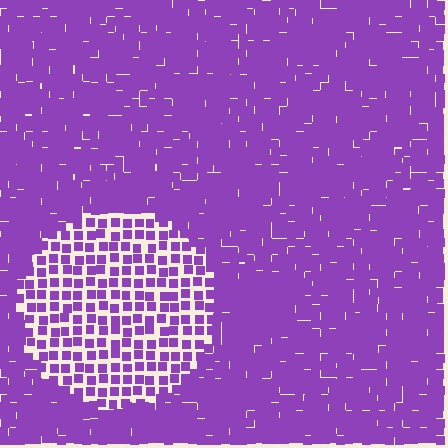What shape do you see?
I see a circle.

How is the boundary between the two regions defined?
The boundary is defined by a change in element density (approximately 2.1x ratio). All elements are the same color, size, and shape.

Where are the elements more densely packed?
The elements are more densely packed outside the circle boundary.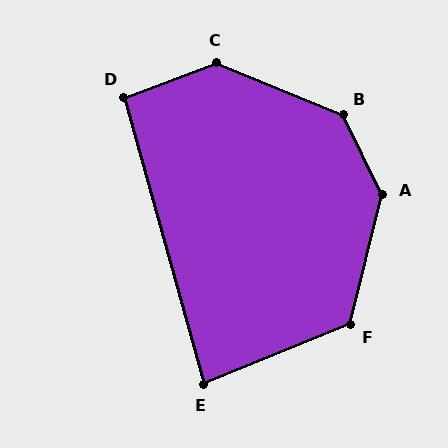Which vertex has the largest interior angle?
A, at approximately 140 degrees.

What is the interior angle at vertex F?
Approximately 126 degrees (obtuse).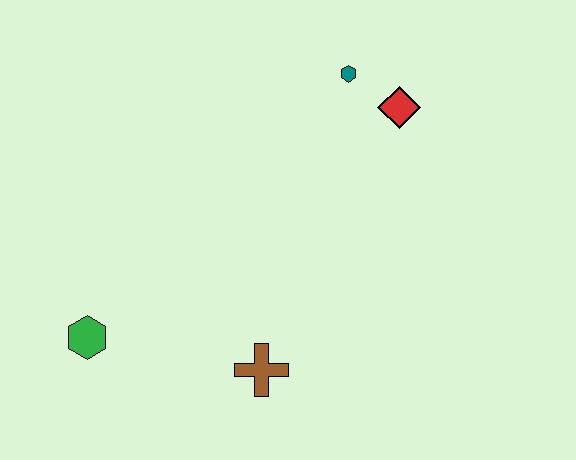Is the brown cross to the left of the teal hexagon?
Yes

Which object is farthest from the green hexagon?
The red diamond is farthest from the green hexagon.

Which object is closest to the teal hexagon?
The red diamond is closest to the teal hexagon.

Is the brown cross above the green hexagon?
No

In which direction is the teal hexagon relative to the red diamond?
The teal hexagon is to the left of the red diamond.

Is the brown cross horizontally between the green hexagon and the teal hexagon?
Yes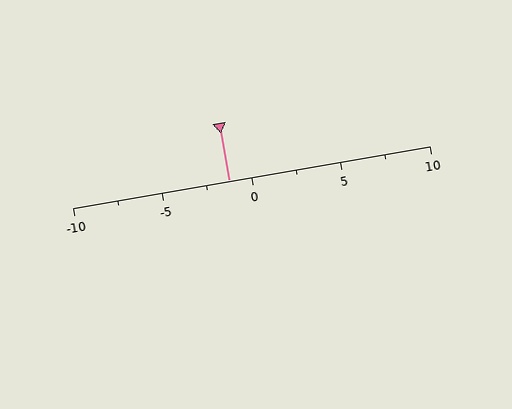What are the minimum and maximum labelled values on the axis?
The axis runs from -10 to 10.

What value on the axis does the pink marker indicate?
The marker indicates approximately -1.2.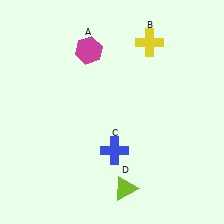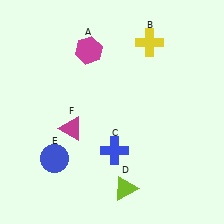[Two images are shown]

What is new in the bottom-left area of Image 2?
A magenta triangle (F) was added in the bottom-left area of Image 2.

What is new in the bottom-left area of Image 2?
A blue circle (E) was added in the bottom-left area of Image 2.